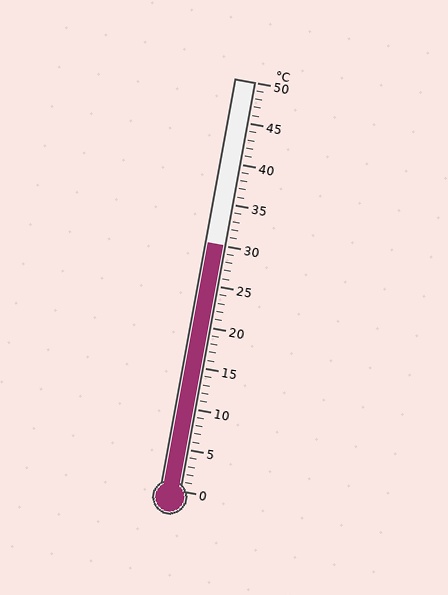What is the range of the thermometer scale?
The thermometer scale ranges from 0°C to 50°C.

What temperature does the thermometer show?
The thermometer shows approximately 30°C.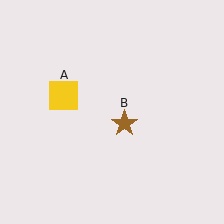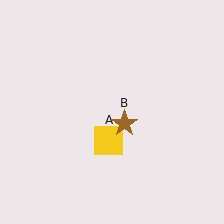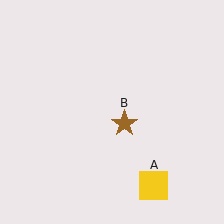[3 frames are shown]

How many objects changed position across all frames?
1 object changed position: yellow square (object A).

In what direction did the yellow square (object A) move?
The yellow square (object A) moved down and to the right.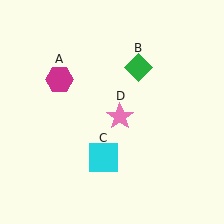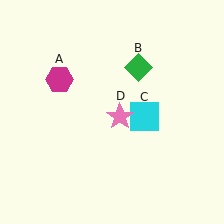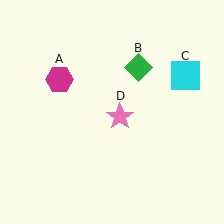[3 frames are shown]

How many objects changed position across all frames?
1 object changed position: cyan square (object C).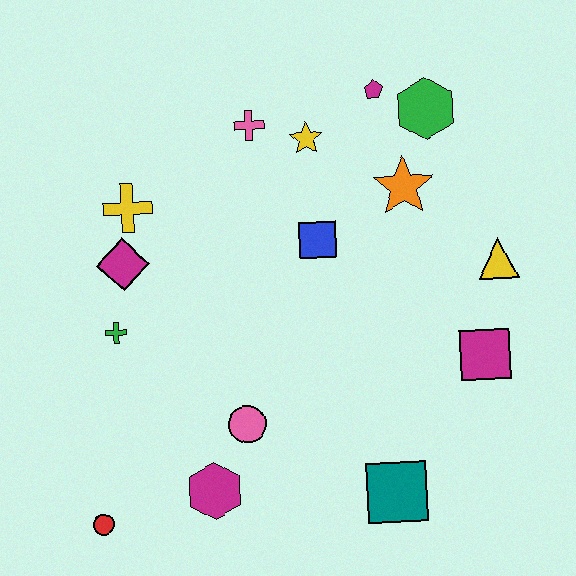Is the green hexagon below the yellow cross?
No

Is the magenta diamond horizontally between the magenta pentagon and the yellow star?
No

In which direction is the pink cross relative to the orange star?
The pink cross is to the left of the orange star.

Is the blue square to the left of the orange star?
Yes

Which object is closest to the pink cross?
The yellow star is closest to the pink cross.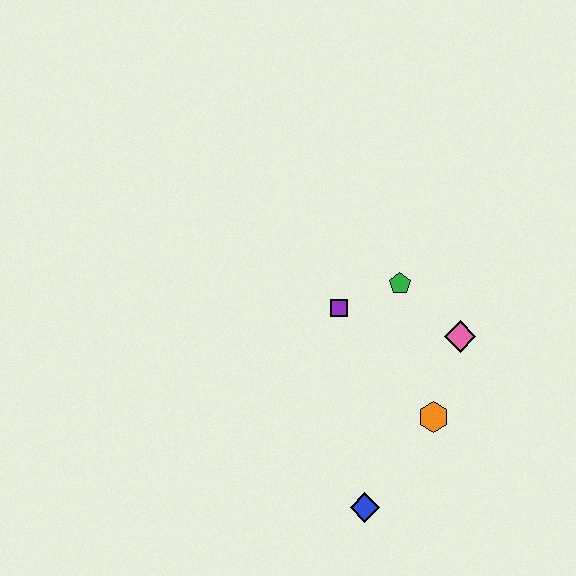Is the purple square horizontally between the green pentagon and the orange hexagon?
No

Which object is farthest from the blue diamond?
The green pentagon is farthest from the blue diamond.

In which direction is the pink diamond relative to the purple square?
The pink diamond is to the right of the purple square.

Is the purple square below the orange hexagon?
No